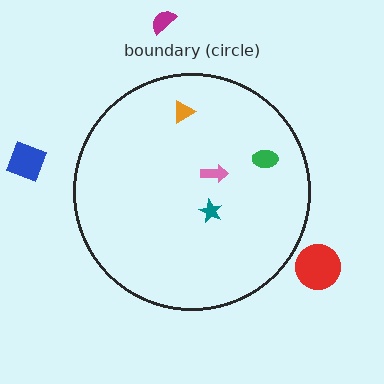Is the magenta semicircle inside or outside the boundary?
Outside.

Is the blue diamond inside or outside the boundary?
Outside.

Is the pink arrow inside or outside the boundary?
Inside.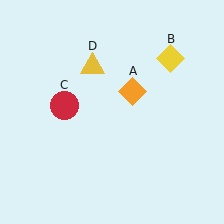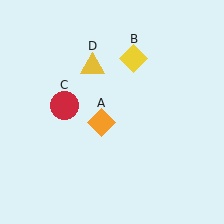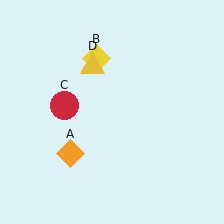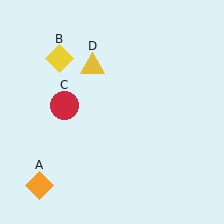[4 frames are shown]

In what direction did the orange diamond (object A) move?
The orange diamond (object A) moved down and to the left.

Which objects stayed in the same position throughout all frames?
Red circle (object C) and yellow triangle (object D) remained stationary.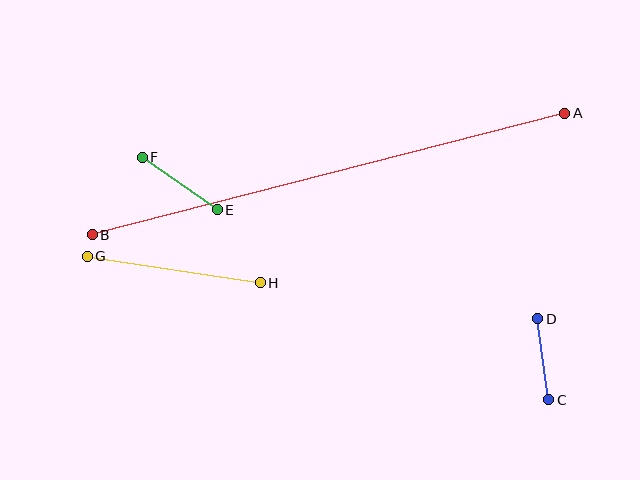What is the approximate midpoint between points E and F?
The midpoint is at approximately (180, 183) pixels.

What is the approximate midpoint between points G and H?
The midpoint is at approximately (174, 269) pixels.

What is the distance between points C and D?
The distance is approximately 81 pixels.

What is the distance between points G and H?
The distance is approximately 175 pixels.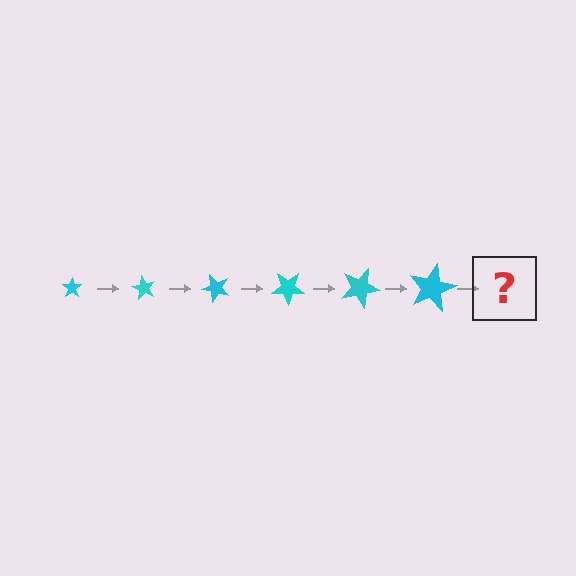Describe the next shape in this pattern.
It should be a star, larger than the previous one and rotated 360 degrees from the start.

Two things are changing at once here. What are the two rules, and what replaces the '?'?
The two rules are that the star grows larger each step and it rotates 60 degrees each step. The '?' should be a star, larger than the previous one and rotated 360 degrees from the start.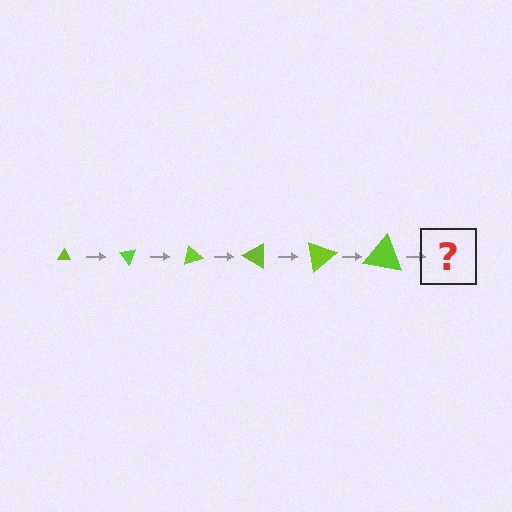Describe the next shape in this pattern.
It should be a triangle, larger than the previous one and rotated 300 degrees from the start.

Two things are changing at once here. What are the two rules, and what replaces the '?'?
The two rules are that the triangle grows larger each step and it rotates 50 degrees each step. The '?' should be a triangle, larger than the previous one and rotated 300 degrees from the start.